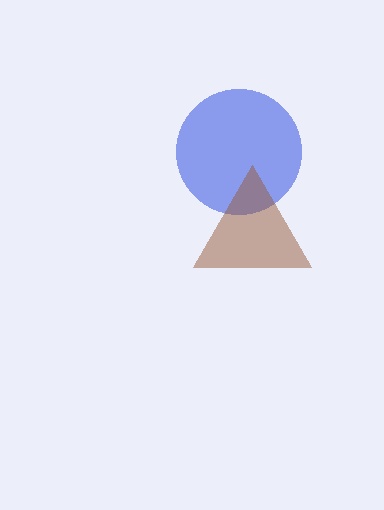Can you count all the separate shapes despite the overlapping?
Yes, there are 2 separate shapes.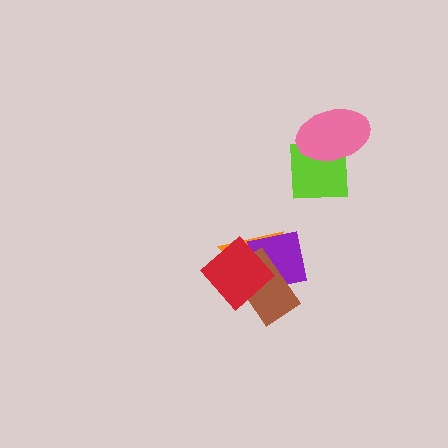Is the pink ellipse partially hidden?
No, no other shape covers it.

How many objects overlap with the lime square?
1 object overlaps with the lime square.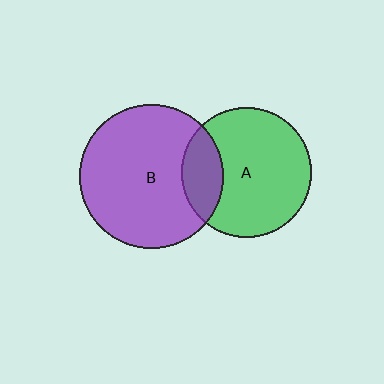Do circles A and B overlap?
Yes.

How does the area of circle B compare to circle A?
Approximately 1.2 times.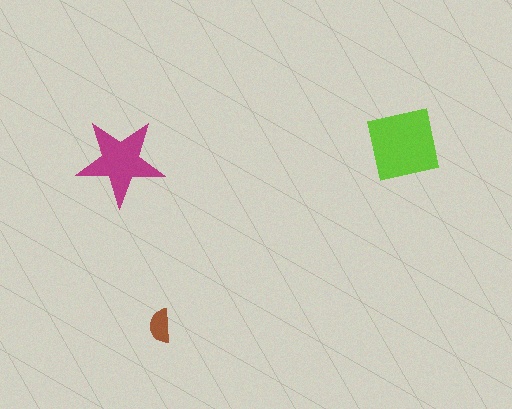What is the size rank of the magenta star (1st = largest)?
2nd.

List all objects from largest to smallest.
The lime square, the magenta star, the brown semicircle.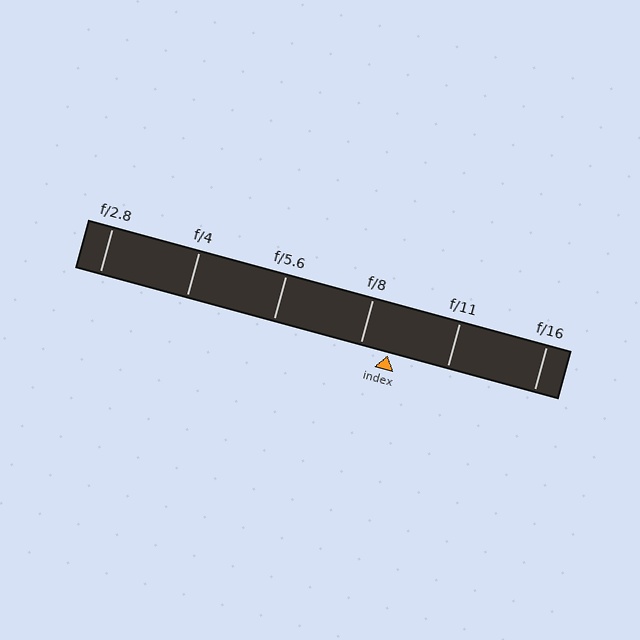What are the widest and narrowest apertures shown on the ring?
The widest aperture shown is f/2.8 and the narrowest is f/16.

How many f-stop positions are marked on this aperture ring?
There are 6 f-stop positions marked.